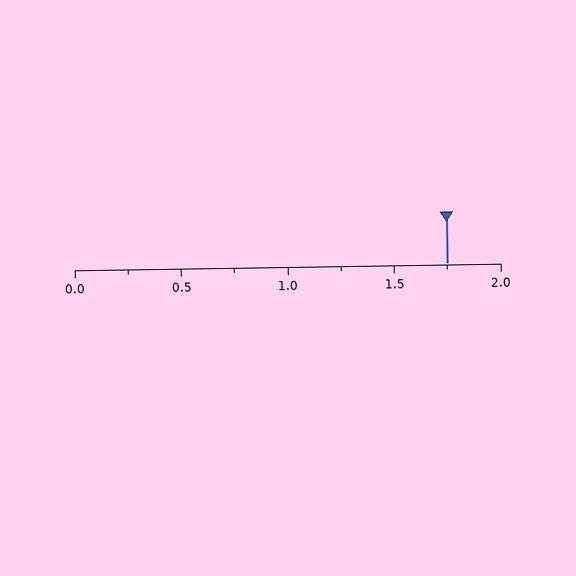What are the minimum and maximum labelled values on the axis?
The axis runs from 0.0 to 2.0.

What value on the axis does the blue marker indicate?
The marker indicates approximately 1.75.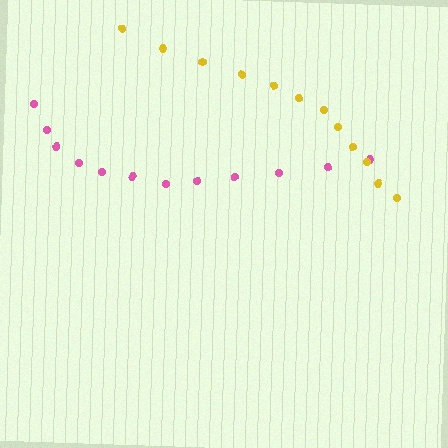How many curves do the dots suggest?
There are 2 distinct paths.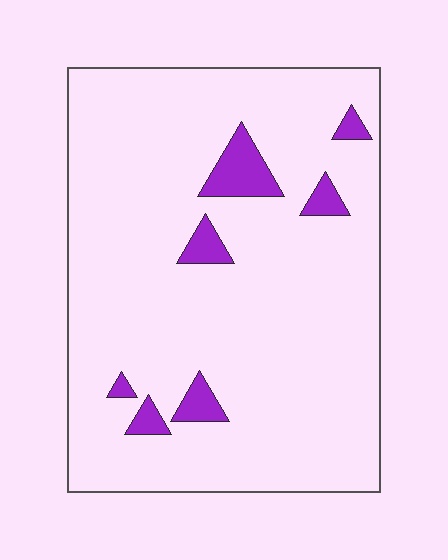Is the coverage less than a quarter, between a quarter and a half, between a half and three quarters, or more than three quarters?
Less than a quarter.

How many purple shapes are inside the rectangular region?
7.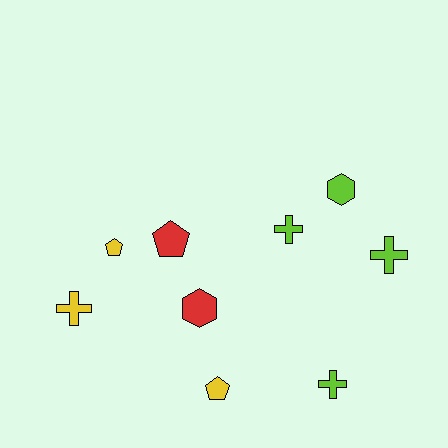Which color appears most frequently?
Lime, with 4 objects.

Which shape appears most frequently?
Cross, with 4 objects.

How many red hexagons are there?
There is 1 red hexagon.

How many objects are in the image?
There are 9 objects.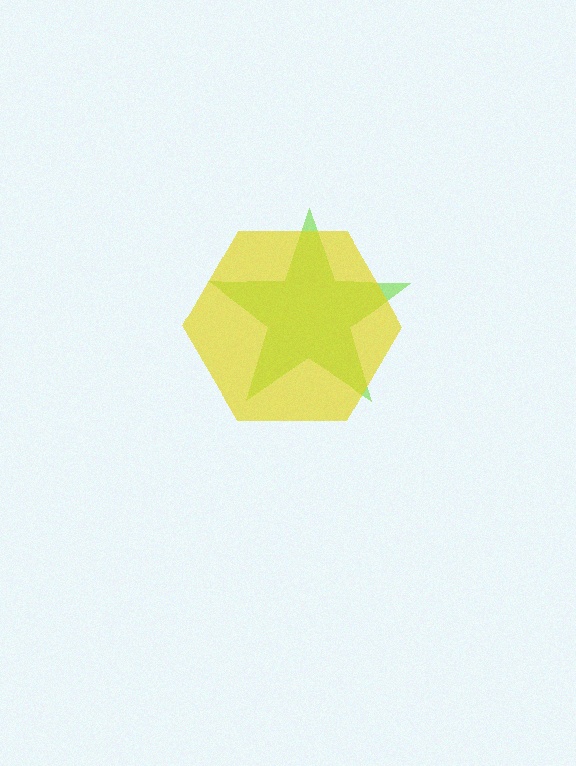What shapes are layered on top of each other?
The layered shapes are: a lime star, a yellow hexagon.